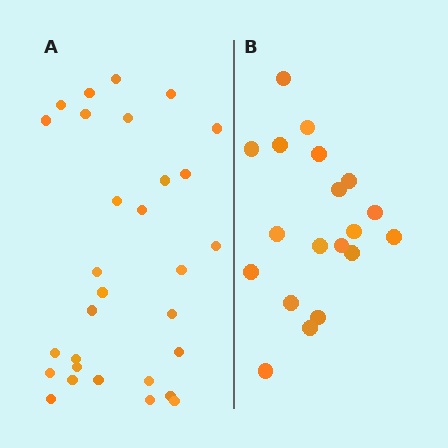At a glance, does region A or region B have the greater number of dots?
Region A (the left region) has more dots.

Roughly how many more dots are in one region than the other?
Region A has roughly 12 or so more dots than region B.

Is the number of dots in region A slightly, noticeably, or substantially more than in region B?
Region A has substantially more. The ratio is roughly 1.6 to 1.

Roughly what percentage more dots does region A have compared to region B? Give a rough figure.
About 60% more.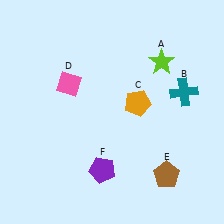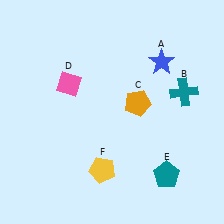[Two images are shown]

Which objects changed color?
A changed from lime to blue. E changed from brown to teal. F changed from purple to yellow.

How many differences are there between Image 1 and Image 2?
There are 3 differences between the two images.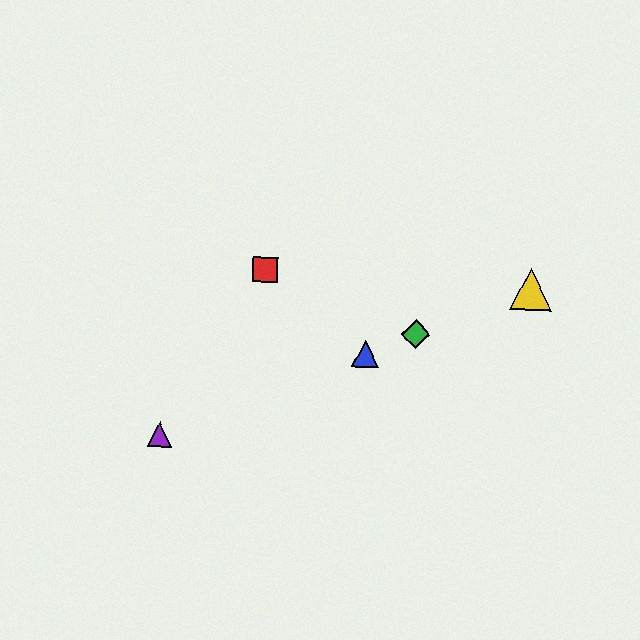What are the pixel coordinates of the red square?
The red square is at (265, 270).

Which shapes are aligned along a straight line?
The blue triangle, the green diamond, the yellow triangle, the purple triangle are aligned along a straight line.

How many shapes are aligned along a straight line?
4 shapes (the blue triangle, the green diamond, the yellow triangle, the purple triangle) are aligned along a straight line.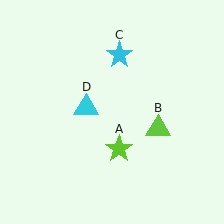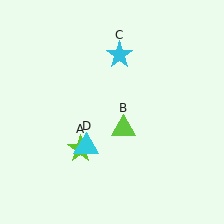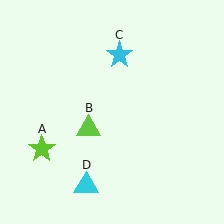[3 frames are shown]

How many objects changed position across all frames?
3 objects changed position: lime star (object A), lime triangle (object B), cyan triangle (object D).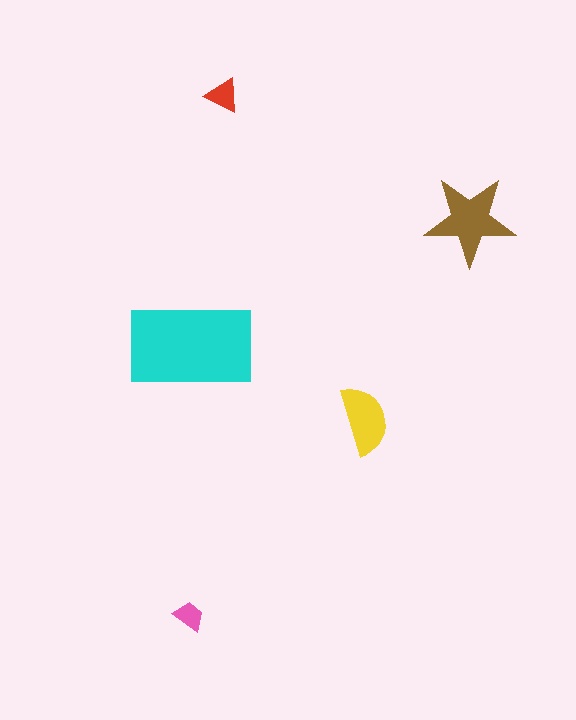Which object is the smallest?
The pink trapezoid.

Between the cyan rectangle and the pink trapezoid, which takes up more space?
The cyan rectangle.